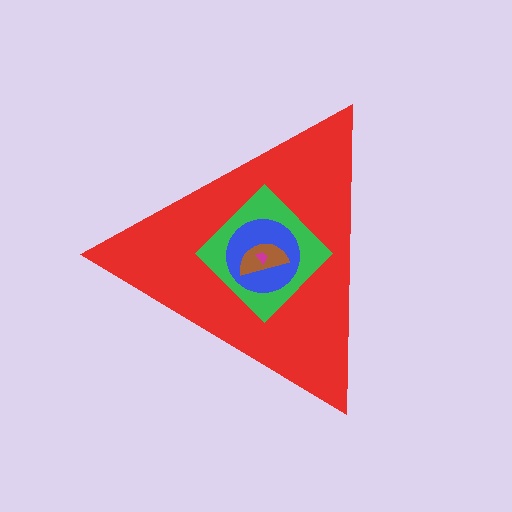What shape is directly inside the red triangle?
The green diamond.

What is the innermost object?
The magenta trapezoid.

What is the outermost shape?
The red triangle.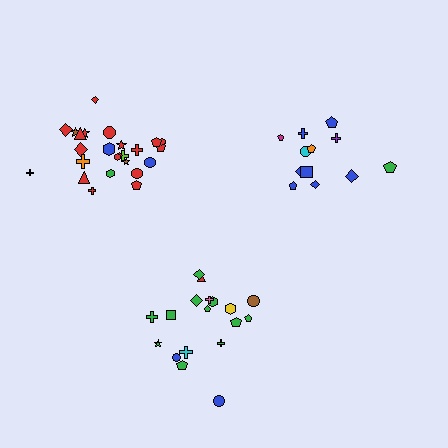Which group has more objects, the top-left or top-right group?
The top-left group.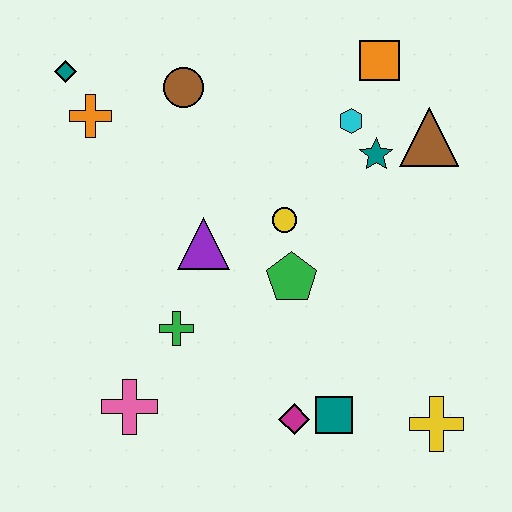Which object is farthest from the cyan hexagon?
The pink cross is farthest from the cyan hexagon.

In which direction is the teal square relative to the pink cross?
The teal square is to the right of the pink cross.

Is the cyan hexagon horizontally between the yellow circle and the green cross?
No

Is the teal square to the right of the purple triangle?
Yes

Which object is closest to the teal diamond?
The orange cross is closest to the teal diamond.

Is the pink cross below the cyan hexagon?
Yes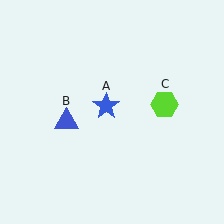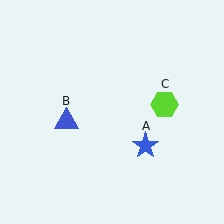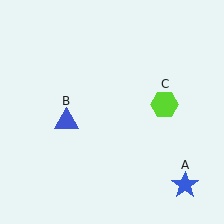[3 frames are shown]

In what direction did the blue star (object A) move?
The blue star (object A) moved down and to the right.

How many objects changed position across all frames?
1 object changed position: blue star (object A).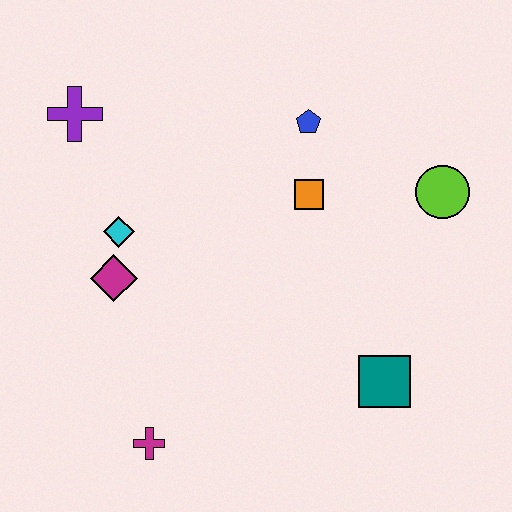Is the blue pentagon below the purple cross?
Yes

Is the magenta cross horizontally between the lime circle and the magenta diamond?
Yes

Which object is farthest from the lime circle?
The magenta cross is farthest from the lime circle.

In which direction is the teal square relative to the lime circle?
The teal square is below the lime circle.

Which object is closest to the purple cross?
The cyan diamond is closest to the purple cross.